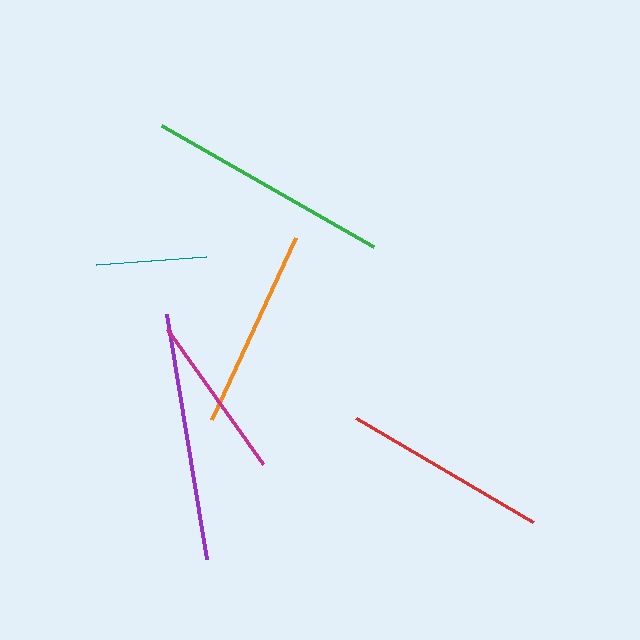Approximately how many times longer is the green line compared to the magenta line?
The green line is approximately 1.5 times the length of the magenta line.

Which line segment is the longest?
The purple line is the longest at approximately 248 pixels.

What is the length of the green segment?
The green segment is approximately 245 pixels long.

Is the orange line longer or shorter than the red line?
The red line is longer than the orange line.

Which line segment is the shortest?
The teal line is the shortest at approximately 110 pixels.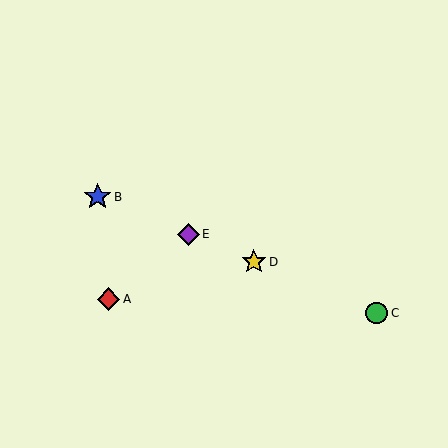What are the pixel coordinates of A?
Object A is at (108, 299).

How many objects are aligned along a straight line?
4 objects (B, C, D, E) are aligned along a straight line.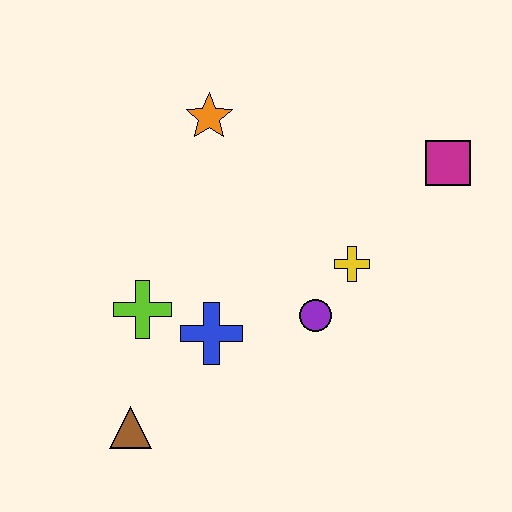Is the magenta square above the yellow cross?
Yes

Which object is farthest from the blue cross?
The magenta square is farthest from the blue cross.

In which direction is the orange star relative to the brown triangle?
The orange star is above the brown triangle.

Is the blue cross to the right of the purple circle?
No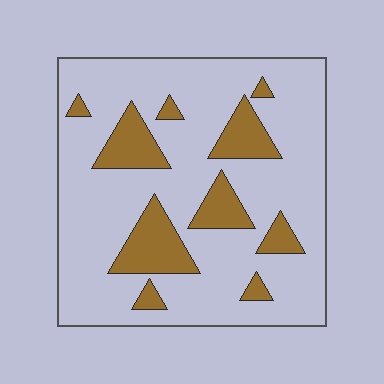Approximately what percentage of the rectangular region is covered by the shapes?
Approximately 20%.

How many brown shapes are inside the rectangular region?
10.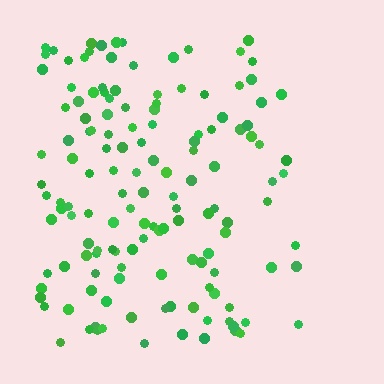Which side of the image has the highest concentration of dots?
The left.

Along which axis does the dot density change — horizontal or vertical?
Horizontal.